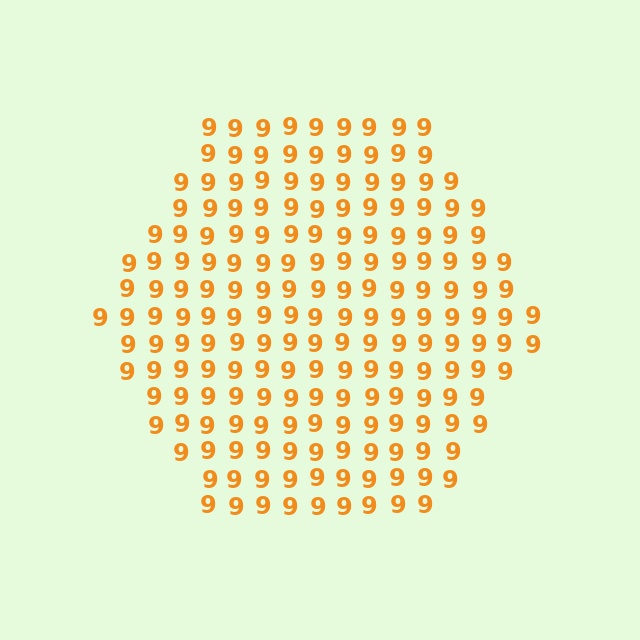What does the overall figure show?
The overall figure shows a hexagon.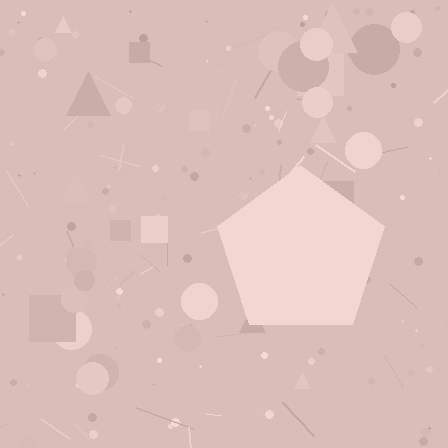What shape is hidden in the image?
A pentagon is hidden in the image.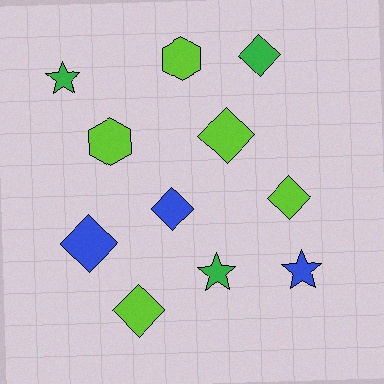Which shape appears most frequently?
Diamond, with 6 objects.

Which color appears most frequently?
Lime, with 5 objects.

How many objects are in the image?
There are 11 objects.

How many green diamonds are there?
There is 1 green diamond.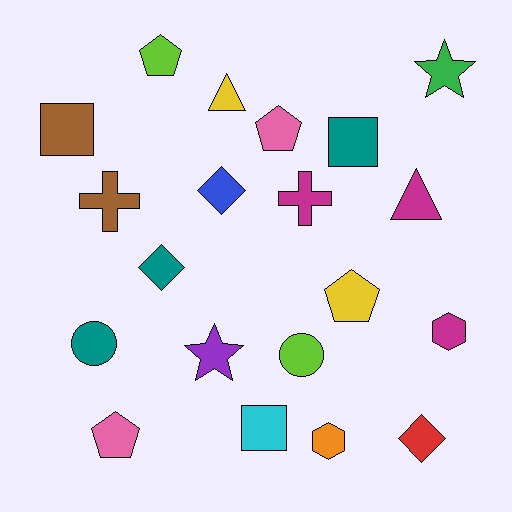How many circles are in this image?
There are 2 circles.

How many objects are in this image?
There are 20 objects.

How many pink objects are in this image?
There are 2 pink objects.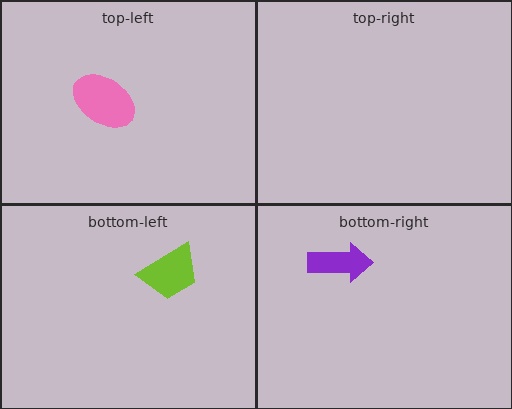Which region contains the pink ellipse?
The top-left region.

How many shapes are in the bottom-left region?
1.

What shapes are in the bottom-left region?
The lime trapezoid.